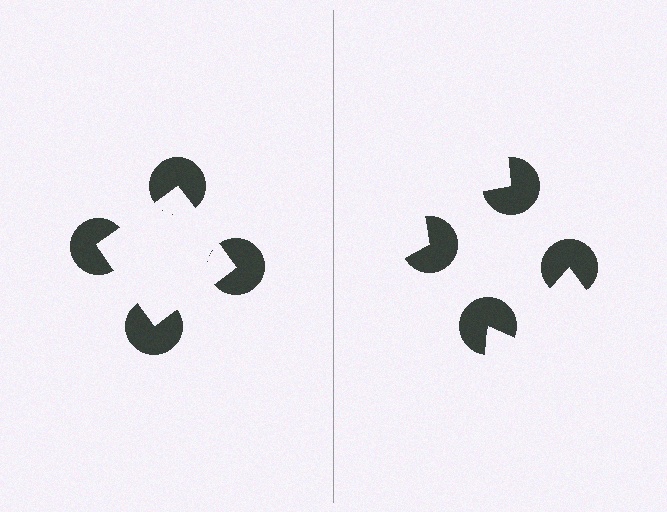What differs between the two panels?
The pac-man discs are positioned identically on both sides; only the wedge orientations differ. On the left they align to a square; on the right they are misaligned.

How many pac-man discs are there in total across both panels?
8 — 4 on each side.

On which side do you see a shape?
An illusory square appears on the left side. On the right side the wedge cuts are rotated, so no coherent shape forms.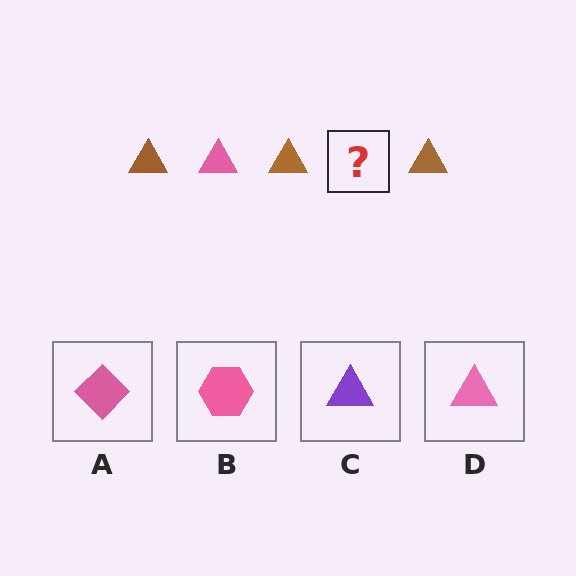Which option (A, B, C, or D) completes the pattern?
D.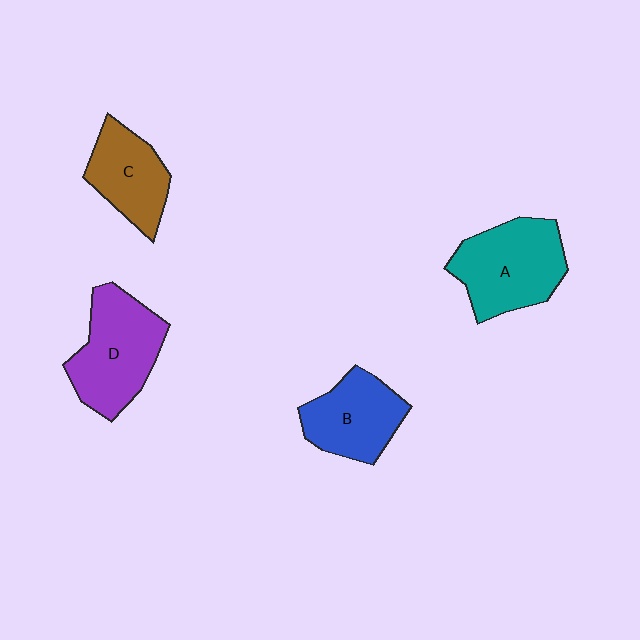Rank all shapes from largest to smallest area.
From largest to smallest: A (teal), D (purple), B (blue), C (brown).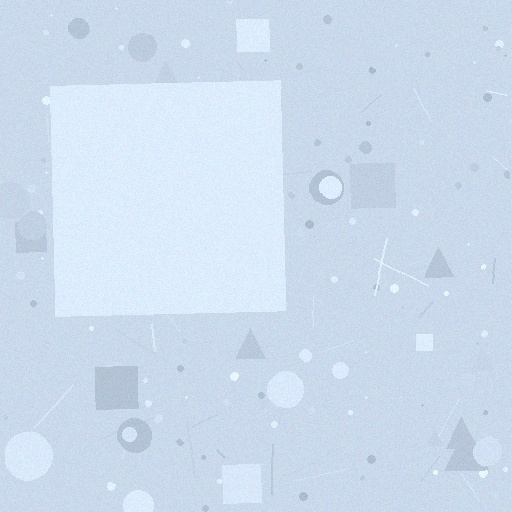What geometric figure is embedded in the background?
A square is embedded in the background.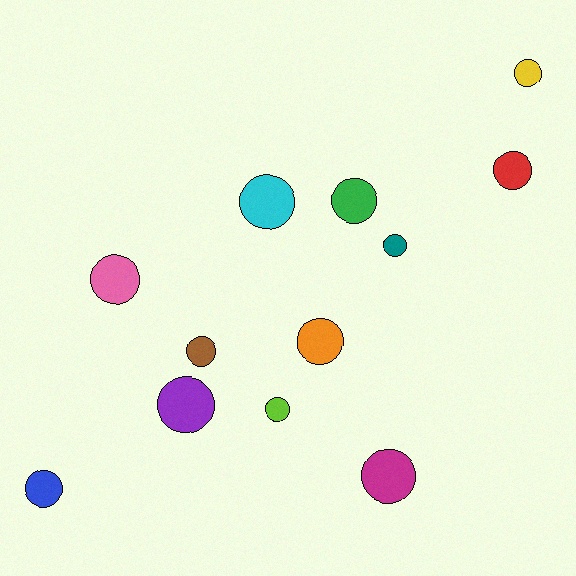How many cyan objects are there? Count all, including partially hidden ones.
There is 1 cyan object.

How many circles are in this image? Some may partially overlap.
There are 12 circles.